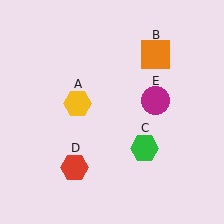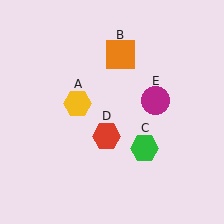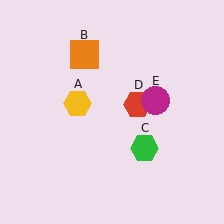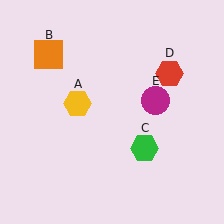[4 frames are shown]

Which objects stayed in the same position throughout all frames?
Yellow hexagon (object A) and green hexagon (object C) and magenta circle (object E) remained stationary.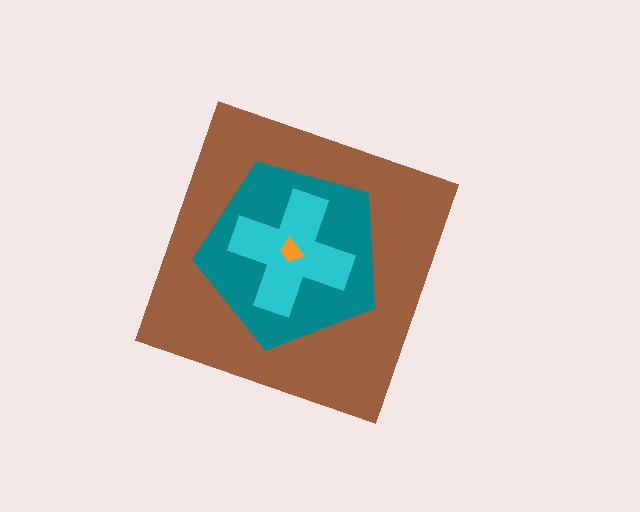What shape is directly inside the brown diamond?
The teal pentagon.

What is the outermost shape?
The brown diamond.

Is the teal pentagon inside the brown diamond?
Yes.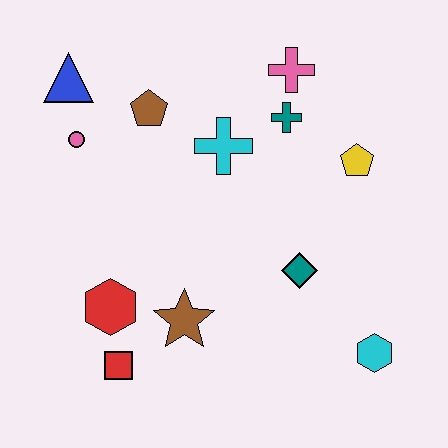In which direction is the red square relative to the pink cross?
The red square is below the pink cross.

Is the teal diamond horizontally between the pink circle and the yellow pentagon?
Yes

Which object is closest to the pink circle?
The blue triangle is closest to the pink circle.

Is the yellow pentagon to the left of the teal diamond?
No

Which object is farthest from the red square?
The pink cross is farthest from the red square.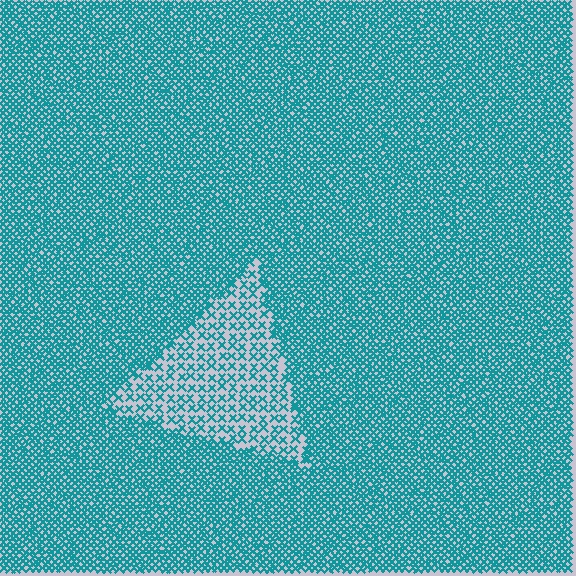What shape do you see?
I see a triangle.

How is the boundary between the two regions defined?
The boundary is defined by a change in element density (approximately 2.5x ratio). All elements are the same color, size, and shape.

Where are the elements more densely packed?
The elements are more densely packed outside the triangle boundary.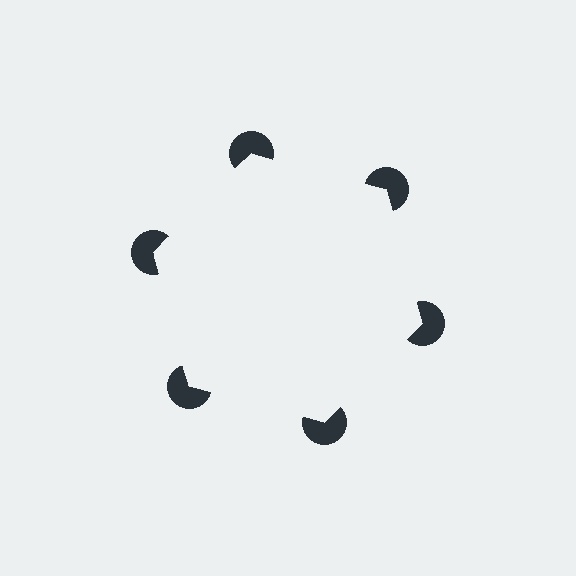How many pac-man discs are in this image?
There are 6 — one at each vertex of the illusory hexagon.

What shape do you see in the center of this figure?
An illusory hexagon — its edges are inferred from the aligned wedge cuts in the pac-man discs, not physically drawn.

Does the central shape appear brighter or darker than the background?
It typically appears slightly brighter than the background, even though no actual brightness change is drawn.